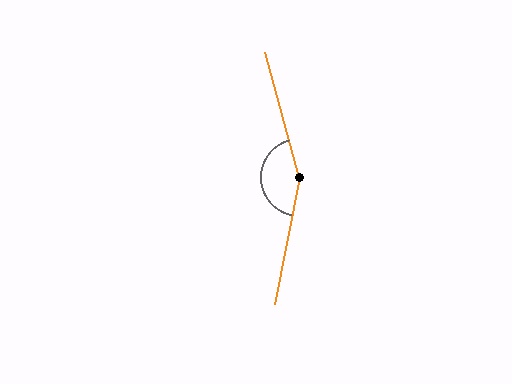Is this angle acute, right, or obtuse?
It is obtuse.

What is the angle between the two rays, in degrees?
Approximately 153 degrees.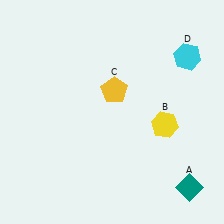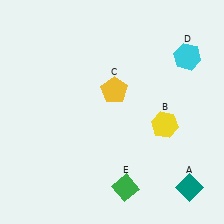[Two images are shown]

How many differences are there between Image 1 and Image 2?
There is 1 difference between the two images.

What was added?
A green diamond (E) was added in Image 2.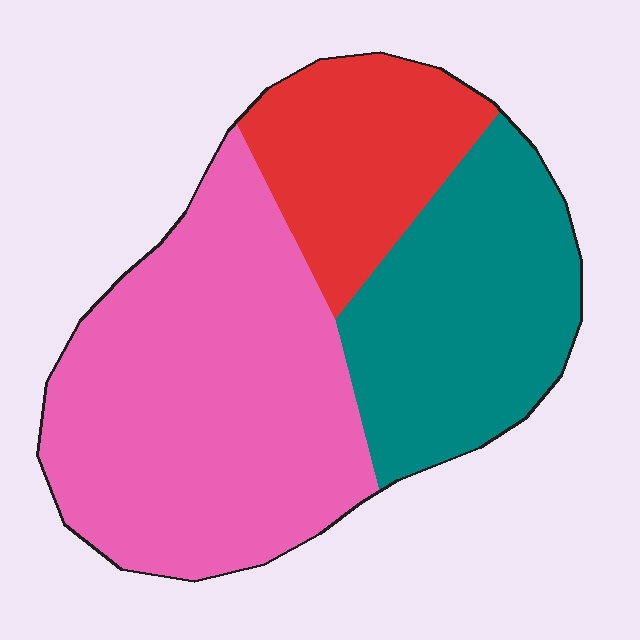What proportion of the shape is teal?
Teal covers around 30% of the shape.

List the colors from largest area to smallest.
From largest to smallest: pink, teal, red.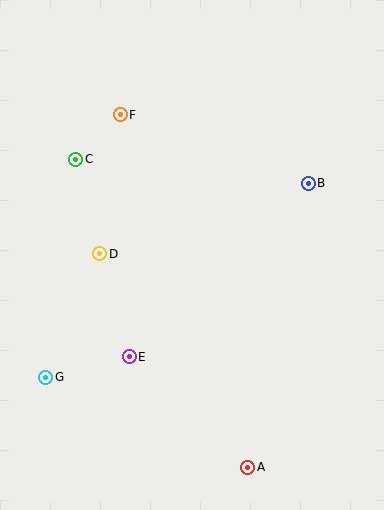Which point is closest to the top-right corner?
Point B is closest to the top-right corner.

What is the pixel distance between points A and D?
The distance between A and D is 260 pixels.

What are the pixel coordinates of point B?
Point B is at (308, 183).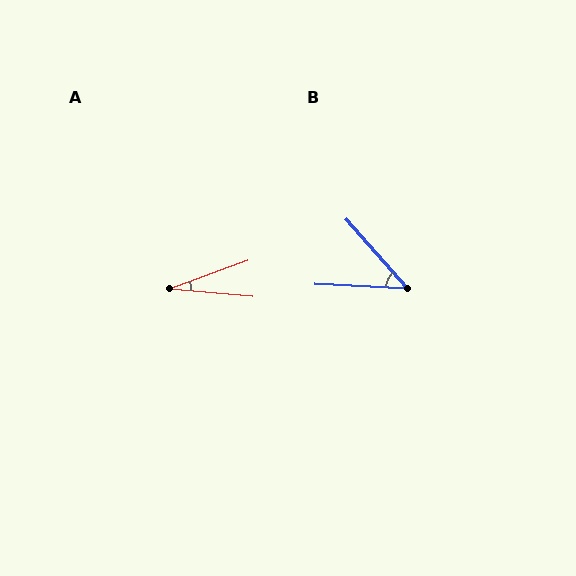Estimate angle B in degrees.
Approximately 46 degrees.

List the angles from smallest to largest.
A (25°), B (46°).